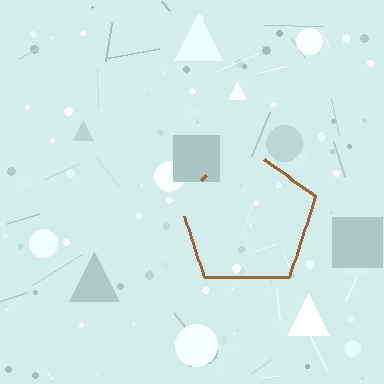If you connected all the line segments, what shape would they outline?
They would outline a pentagon.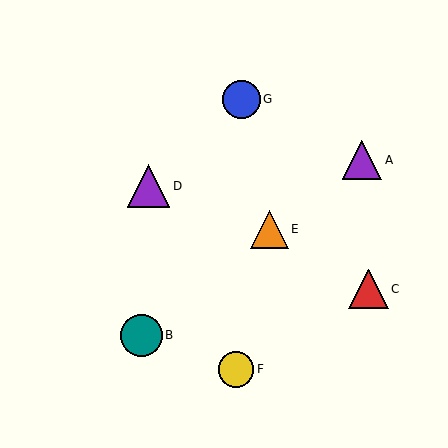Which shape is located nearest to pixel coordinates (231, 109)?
The blue circle (labeled G) at (241, 99) is nearest to that location.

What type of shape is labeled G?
Shape G is a blue circle.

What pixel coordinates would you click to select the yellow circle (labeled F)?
Click at (236, 369) to select the yellow circle F.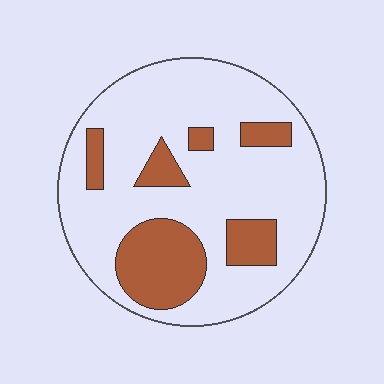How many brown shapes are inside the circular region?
6.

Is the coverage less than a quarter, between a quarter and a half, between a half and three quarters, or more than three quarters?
Less than a quarter.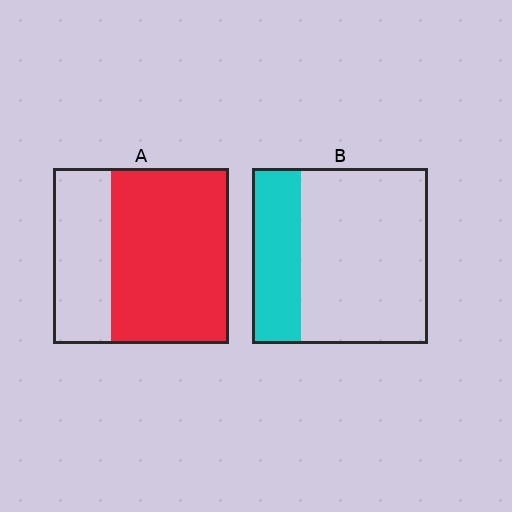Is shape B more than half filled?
No.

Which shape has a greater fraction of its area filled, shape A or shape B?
Shape A.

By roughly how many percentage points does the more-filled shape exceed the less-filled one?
By roughly 40 percentage points (A over B).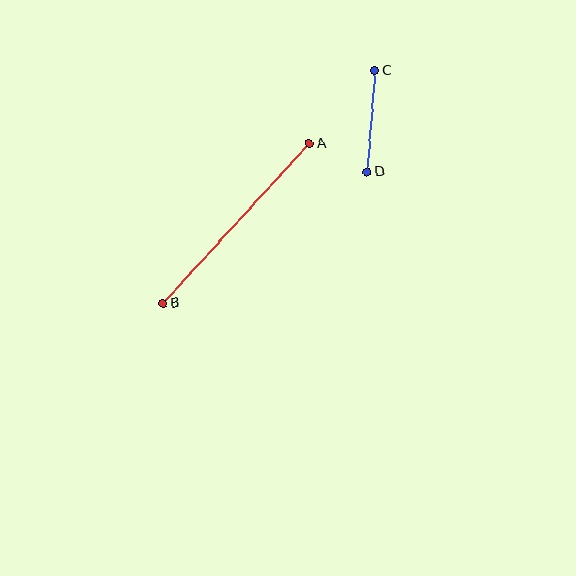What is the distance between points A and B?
The distance is approximately 217 pixels.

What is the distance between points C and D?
The distance is approximately 102 pixels.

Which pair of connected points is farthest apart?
Points A and B are farthest apart.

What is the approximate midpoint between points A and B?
The midpoint is at approximately (236, 223) pixels.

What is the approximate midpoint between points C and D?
The midpoint is at approximately (371, 121) pixels.